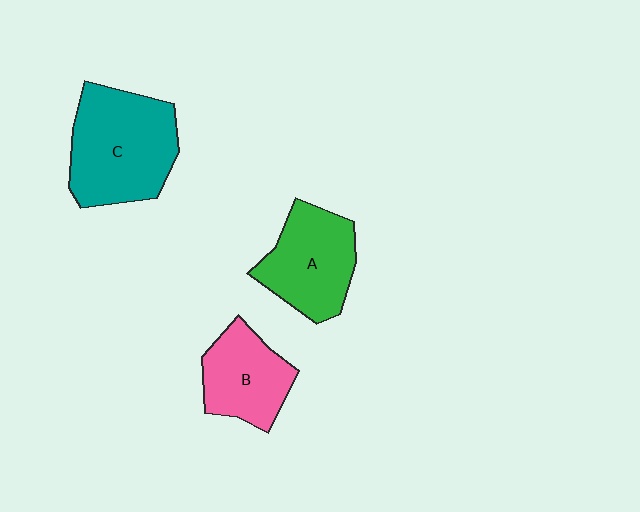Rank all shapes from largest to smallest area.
From largest to smallest: C (teal), A (green), B (pink).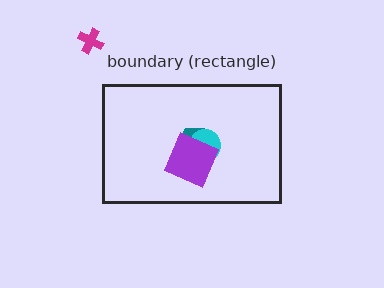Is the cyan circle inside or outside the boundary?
Inside.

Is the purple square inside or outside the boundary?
Inside.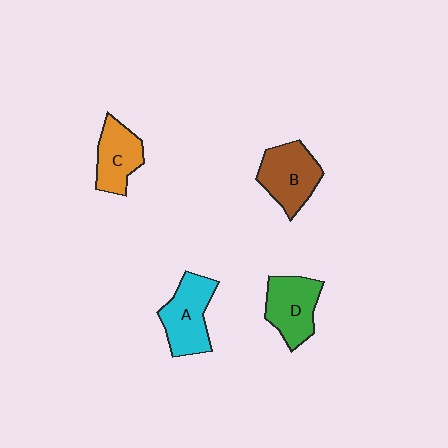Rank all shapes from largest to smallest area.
From largest to smallest: A (cyan), B (brown), D (green), C (orange).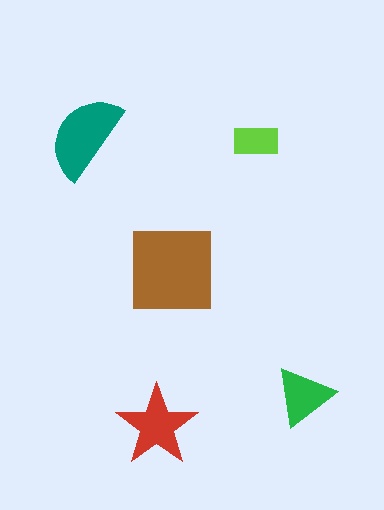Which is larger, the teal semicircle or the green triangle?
The teal semicircle.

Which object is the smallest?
The lime rectangle.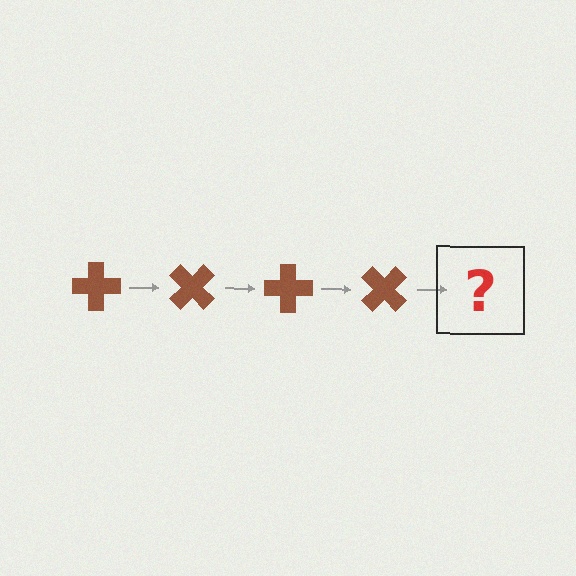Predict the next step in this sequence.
The next step is a brown cross rotated 180 degrees.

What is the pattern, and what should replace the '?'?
The pattern is that the cross rotates 45 degrees each step. The '?' should be a brown cross rotated 180 degrees.